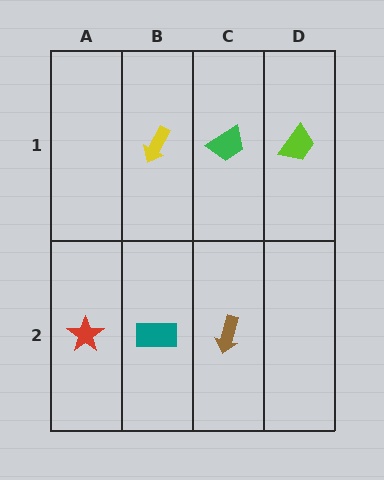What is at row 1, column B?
A yellow arrow.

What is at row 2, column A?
A red star.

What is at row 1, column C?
A green trapezoid.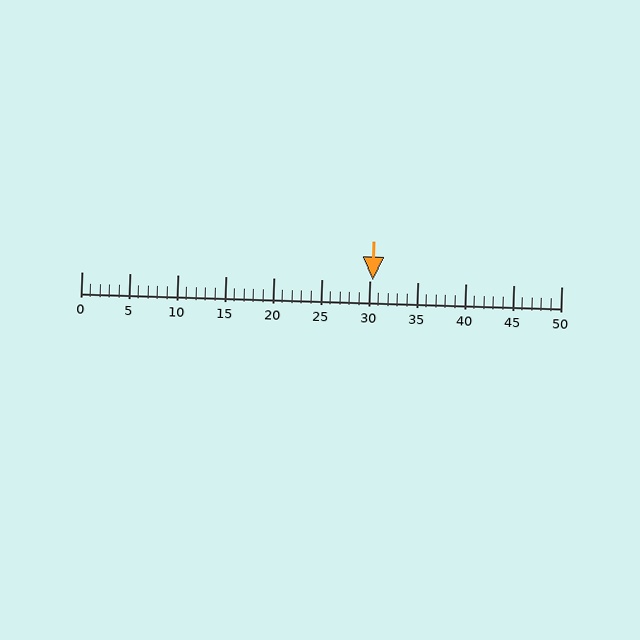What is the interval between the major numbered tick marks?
The major tick marks are spaced 5 units apart.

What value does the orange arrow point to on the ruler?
The orange arrow points to approximately 30.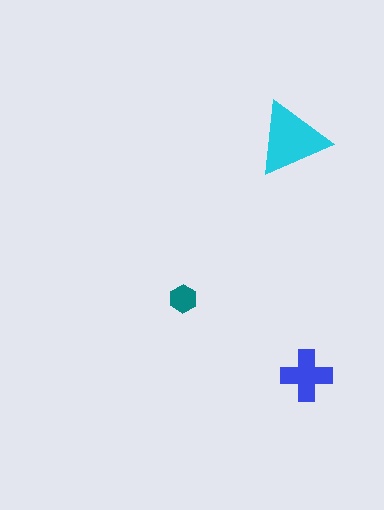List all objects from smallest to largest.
The teal hexagon, the blue cross, the cyan triangle.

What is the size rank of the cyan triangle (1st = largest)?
1st.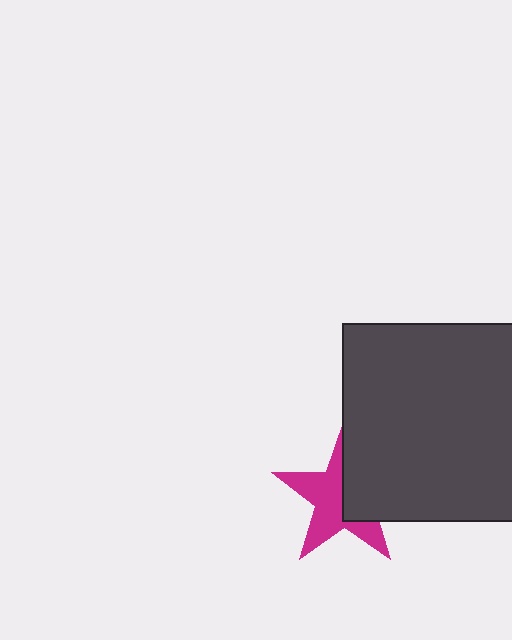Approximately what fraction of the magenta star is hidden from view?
Roughly 43% of the magenta star is hidden behind the dark gray square.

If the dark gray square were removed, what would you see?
You would see the complete magenta star.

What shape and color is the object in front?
The object in front is a dark gray square.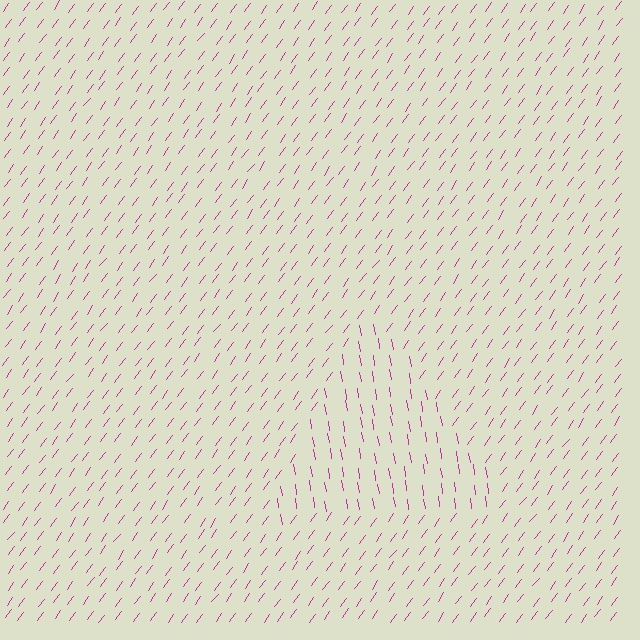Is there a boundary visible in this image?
Yes, there is a texture boundary formed by a change in line orientation.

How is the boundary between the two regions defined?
The boundary is defined purely by a change in line orientation (approximately 45 degrees difference). All lines are the same color and thickness.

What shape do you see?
I see a triangle.